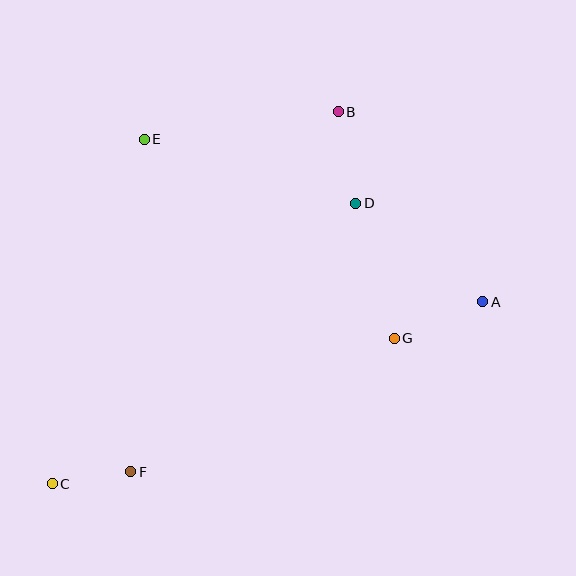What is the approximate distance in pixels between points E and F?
The distance between E and F is approximately 333 pixels.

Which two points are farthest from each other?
Points B and C are farthest from each other.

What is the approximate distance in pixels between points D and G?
The distance between D and G is approximately 140 pixels.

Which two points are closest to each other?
Points C and F are closest to each other.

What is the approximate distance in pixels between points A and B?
The distance between A and B is approximately 239 pixels.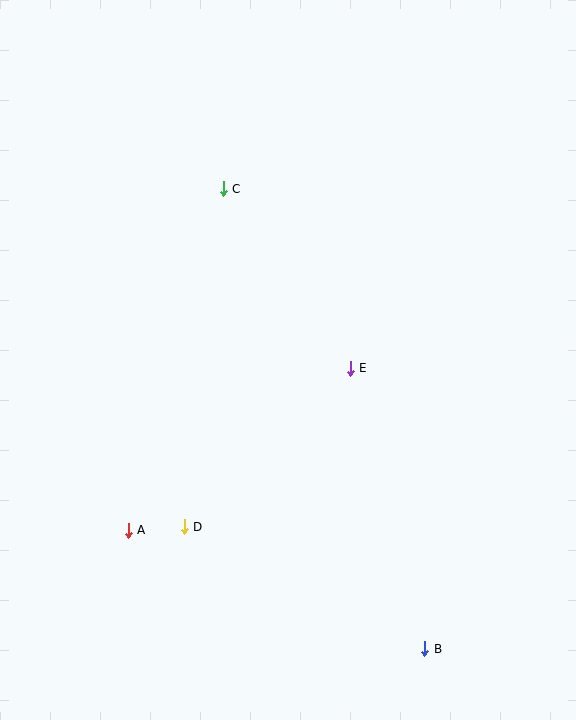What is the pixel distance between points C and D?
The distance between C and D is 340 pixels.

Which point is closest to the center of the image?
Point E at (350, 368) is closest to the center.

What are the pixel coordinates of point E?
Point E is at (350, 368).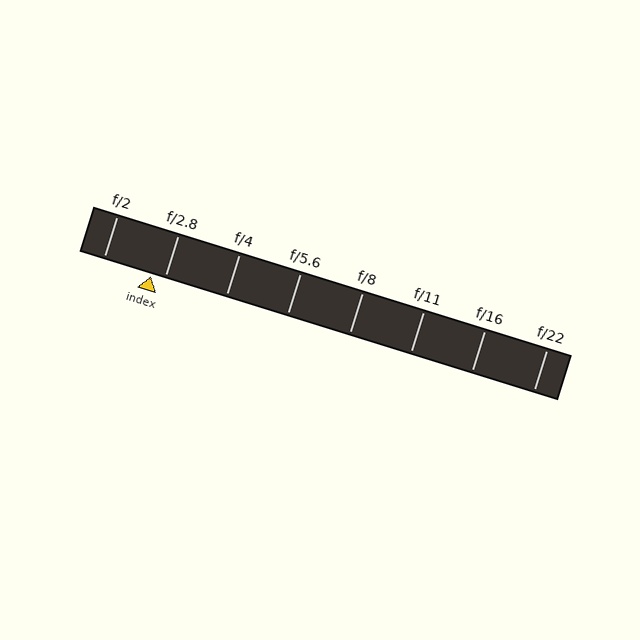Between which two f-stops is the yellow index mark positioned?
The index mark is between f/2 and f/2.8.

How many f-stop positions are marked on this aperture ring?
There are 8 f-stop positions marked.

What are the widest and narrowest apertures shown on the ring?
The widest aperture shown is f/2 and the narrowest is f/22.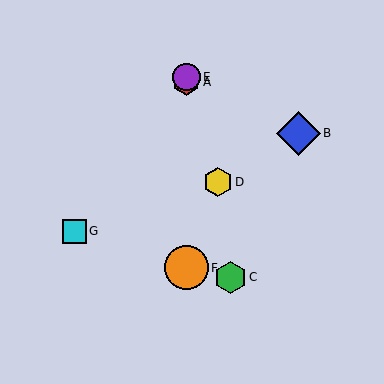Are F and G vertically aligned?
No, F is at x≈186 and G is at x≈74.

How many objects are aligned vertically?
3 objects (A, E, F) are aligned vertically.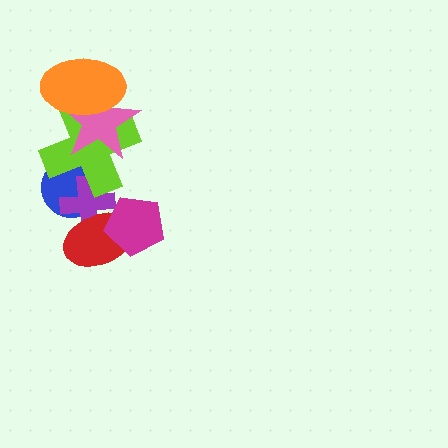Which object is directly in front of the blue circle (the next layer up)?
The purple cross is directly in front of the blue circle.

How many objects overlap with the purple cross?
4 objects overlap with the purple cross.